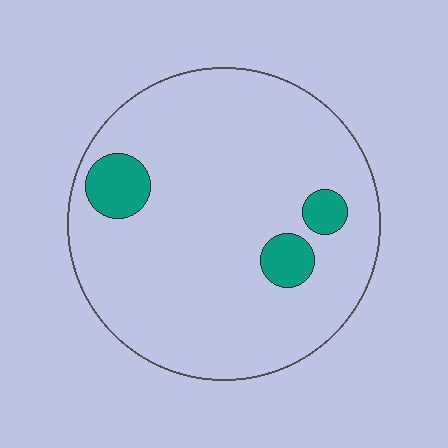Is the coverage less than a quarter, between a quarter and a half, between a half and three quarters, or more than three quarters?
Less than a quarter.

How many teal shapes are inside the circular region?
3.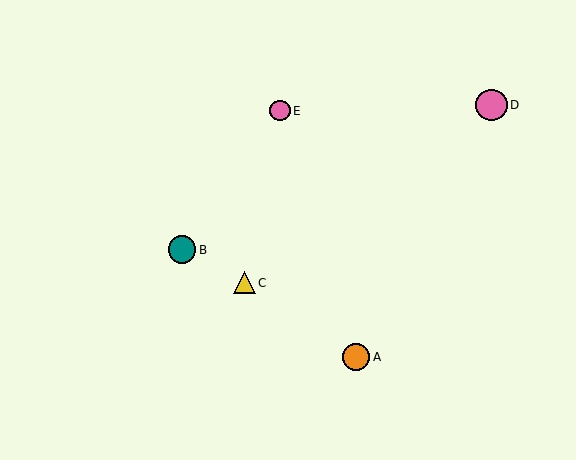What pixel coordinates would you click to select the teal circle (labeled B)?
Click at (182, 250) to select the teal circle B.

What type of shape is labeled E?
Shape E is a pink circle.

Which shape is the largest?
The pink circle (labeled D) is the largest.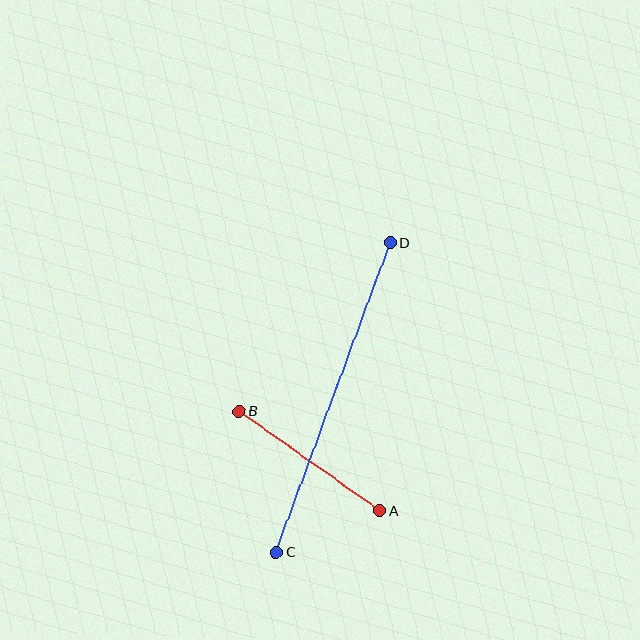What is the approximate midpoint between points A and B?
The midpoint is at approximately (310, 461) pixels.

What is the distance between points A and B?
The distance is approximately 172 pixels.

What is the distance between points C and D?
The distance is approximately 330 pixels.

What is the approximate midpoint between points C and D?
The midpoint is at approximately (333, 397) pixels.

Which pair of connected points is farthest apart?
Points C and D are farthest apart.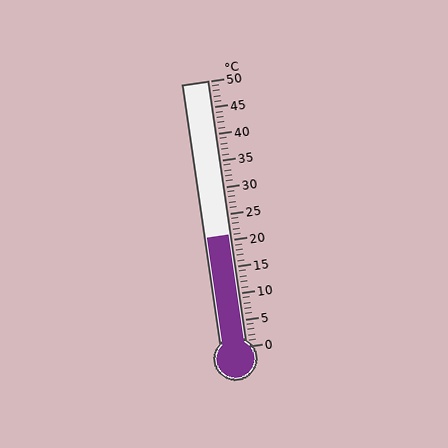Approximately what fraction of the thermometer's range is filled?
The thermometer is filled to approximately 40% of its range.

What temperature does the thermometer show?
The thermometer shows approximately 21°C.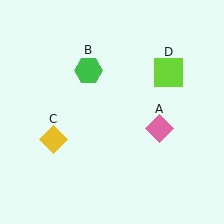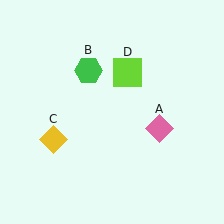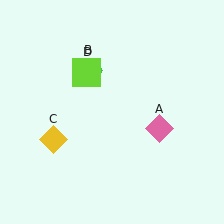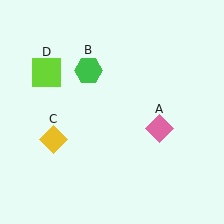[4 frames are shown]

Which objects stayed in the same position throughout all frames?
Pink diamond (object A) and green hexagon (object B) and yellow diamond (object C) remained stationary.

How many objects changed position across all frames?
1 object changed position: lime square (object D).